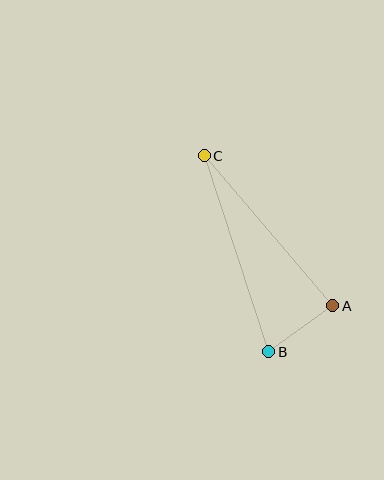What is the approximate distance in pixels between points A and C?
The distance between A and C is approximately 198 pixels.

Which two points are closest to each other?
Points A and B are closest to each other.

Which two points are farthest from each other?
Points B and C are farthest from each other.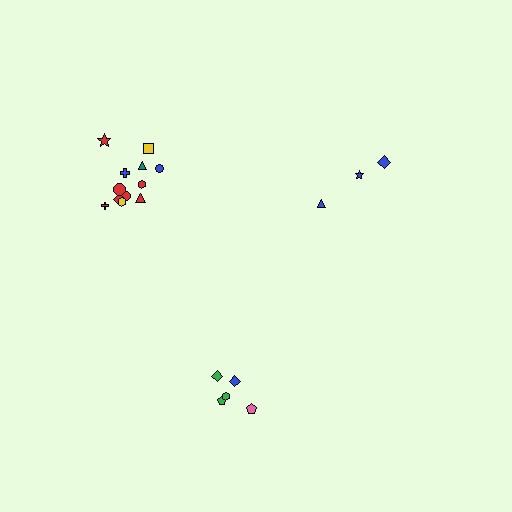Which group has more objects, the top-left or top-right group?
The top-left group.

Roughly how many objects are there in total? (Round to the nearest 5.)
Roughly 20 objects in total.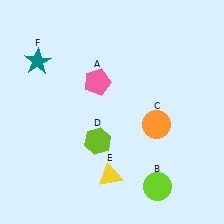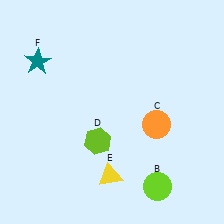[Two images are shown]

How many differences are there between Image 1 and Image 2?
There is 1 difference between the two images.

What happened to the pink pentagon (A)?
The pink pentagon (A) was removed in Image 2. It was in the top-left area of Image 1.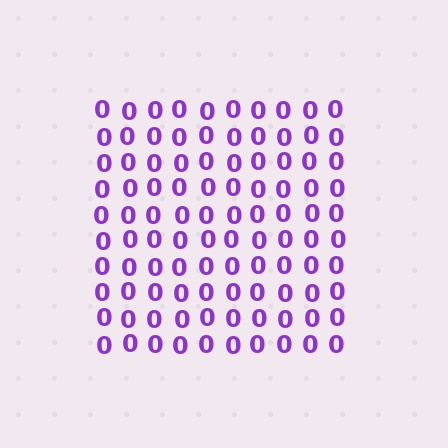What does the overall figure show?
The overall figure shows a square.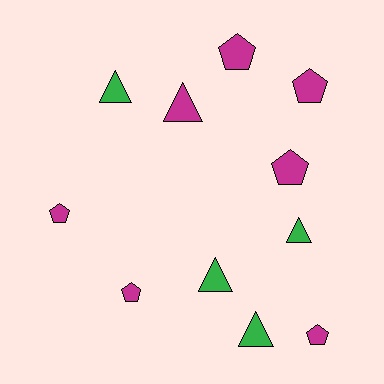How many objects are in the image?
There are 11 objects.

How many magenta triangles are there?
There is 1 magenta triangle.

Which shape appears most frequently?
Pentagon, with 6 objects.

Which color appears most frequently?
Magenta, with 7 objects.